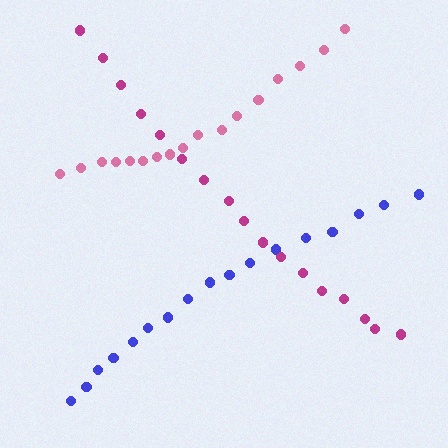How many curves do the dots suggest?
There are 3 distinct paths.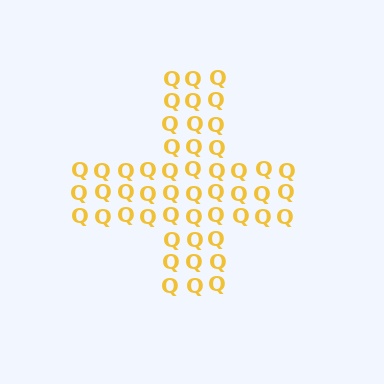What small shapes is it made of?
It is made of small letter Q's.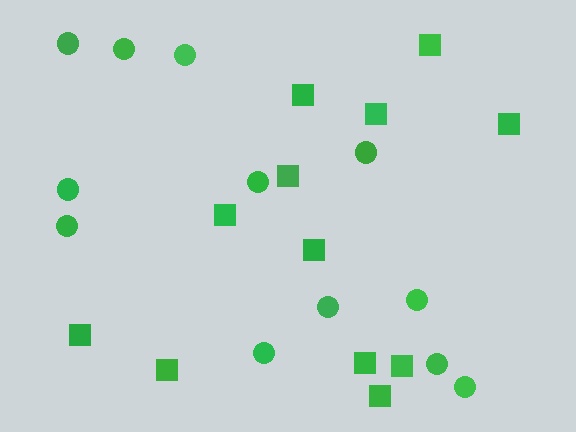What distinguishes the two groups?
There are 2 groups: one group of circles (12) and one group of squares (12).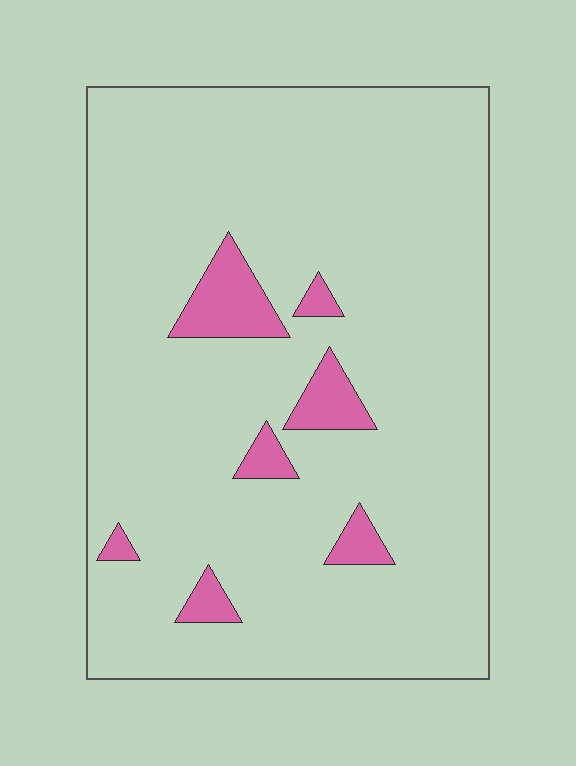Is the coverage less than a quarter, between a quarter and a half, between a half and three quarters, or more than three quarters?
Less than a quarter.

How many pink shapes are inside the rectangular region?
7.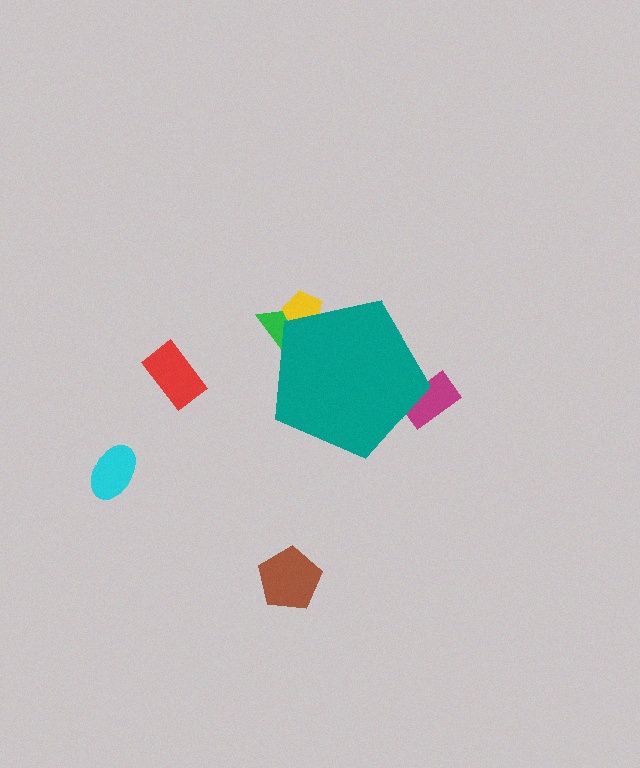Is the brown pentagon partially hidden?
No, the brown pentagon is fully visible.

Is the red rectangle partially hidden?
No, the red rectangle is fully visible.